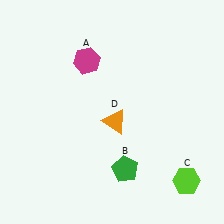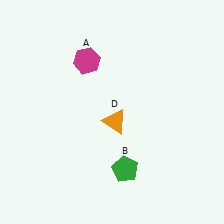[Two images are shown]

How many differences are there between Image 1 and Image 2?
There is 1 difference between the two images.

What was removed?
The lime hexagon (C) was removed in Image 2.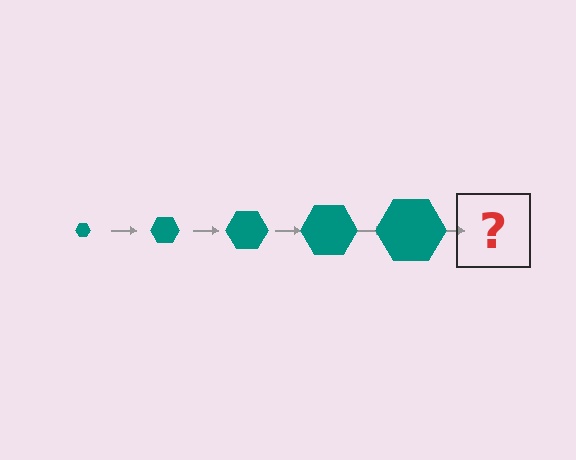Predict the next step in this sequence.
The next step is a teal hexagon, larger than the previous one.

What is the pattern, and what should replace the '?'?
The pattern is that the hexagon gets progressively larger each step. The '?' should be a teal hexagon, larger than the previous one.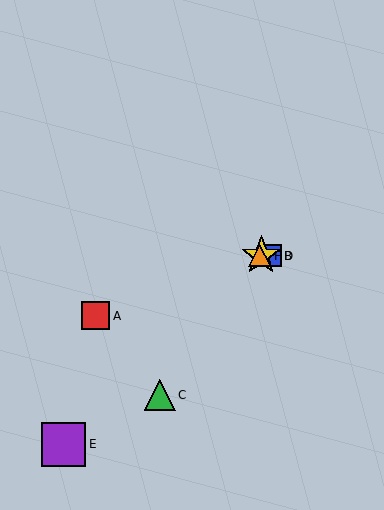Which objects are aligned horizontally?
Objects B, D, F are aligned horizontally.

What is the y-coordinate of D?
Object D is at y≈256.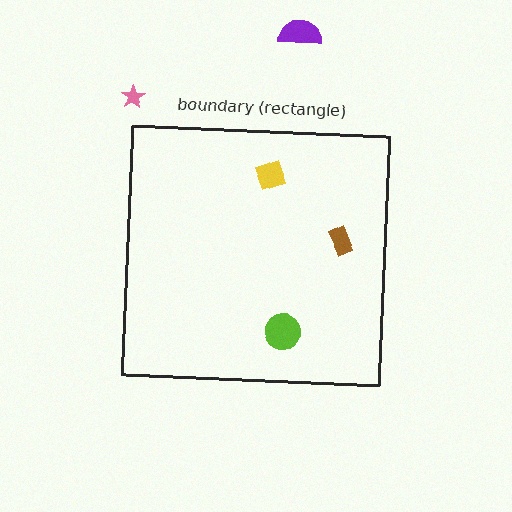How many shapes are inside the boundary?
3 inside, 2 outside.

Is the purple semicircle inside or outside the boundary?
Outside.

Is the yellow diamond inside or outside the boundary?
Inside.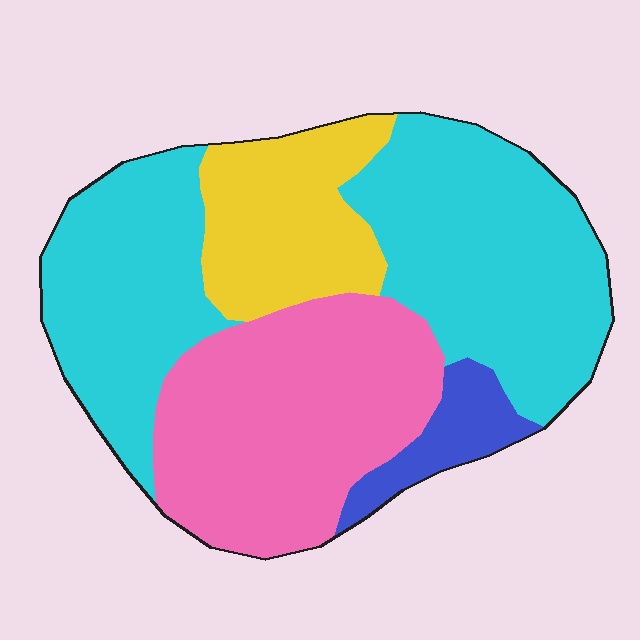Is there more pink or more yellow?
Pink.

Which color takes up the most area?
Cyan, at roughly 50%.